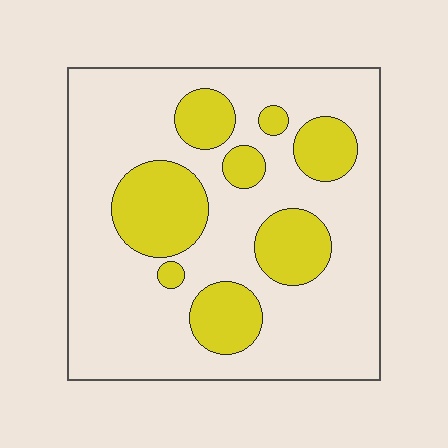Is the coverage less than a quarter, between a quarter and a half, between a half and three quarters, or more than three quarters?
Between a quarter and a half.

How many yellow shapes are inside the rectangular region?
8.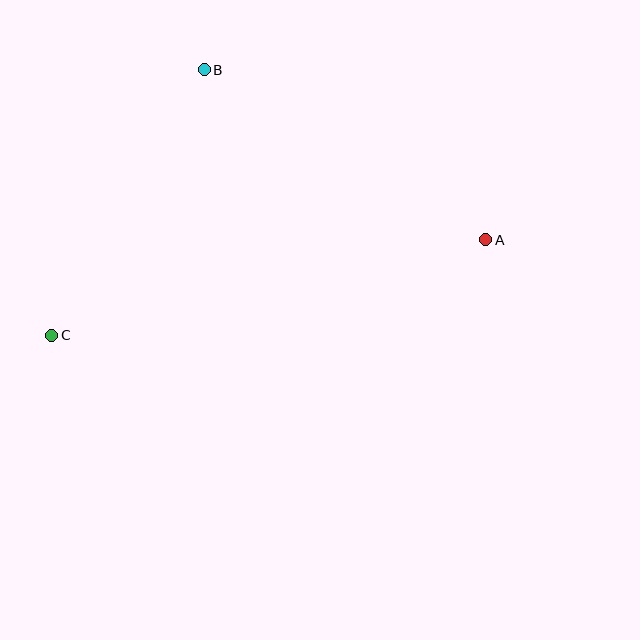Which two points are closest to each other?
Points B and C are closest to each other.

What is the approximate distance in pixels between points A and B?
The distance between A and B is approximately 329 pixels.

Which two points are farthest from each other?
Points A and C are farthest from each other.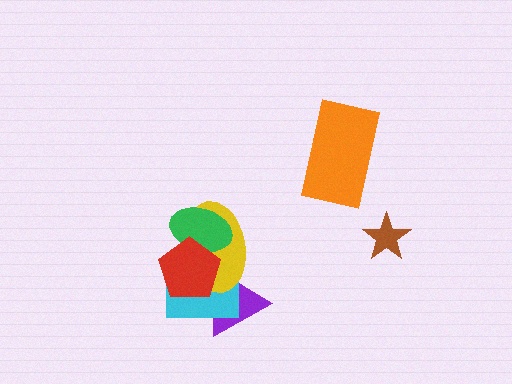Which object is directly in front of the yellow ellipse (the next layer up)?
The green ellipse is directly in front of the yellow ellipse.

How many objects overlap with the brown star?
0 objects overlap with the brown star.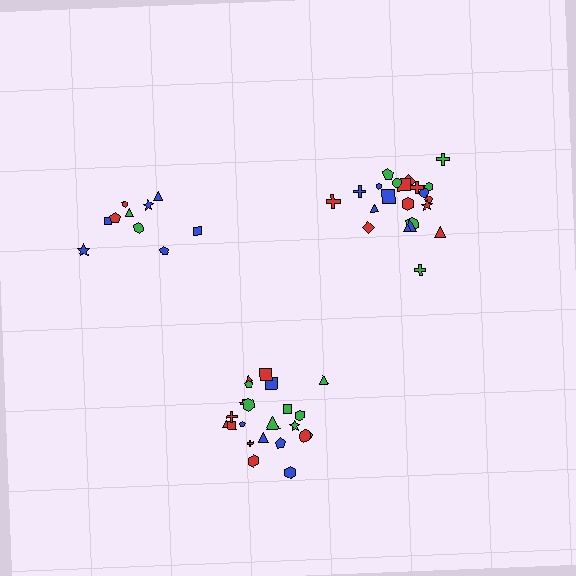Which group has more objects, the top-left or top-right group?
The top-right group.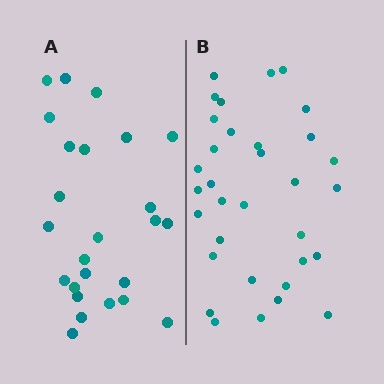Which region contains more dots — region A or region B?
Region B (the right region) has more dots.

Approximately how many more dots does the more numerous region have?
Region B has roughly 8 or so more dots than region A.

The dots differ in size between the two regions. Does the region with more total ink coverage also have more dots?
No. Region A has more total ink coverage because its dots are larger, but region B actually contains more individual dots. Total area can be misleading — the number of items is what matters here.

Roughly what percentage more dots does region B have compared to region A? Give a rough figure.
About 30% more.